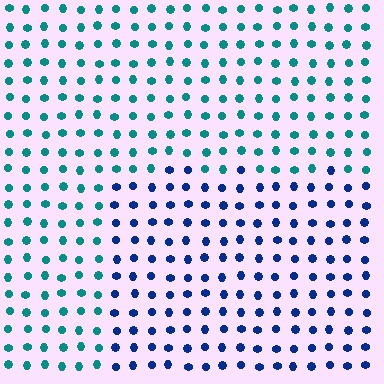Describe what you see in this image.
The image is filled with small teal elements in a uniform arrangement. A rectangle-shaped region is visible where the elements are tinted to a slightly different hue, forming a subtle color boundary.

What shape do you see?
I see a rectangle.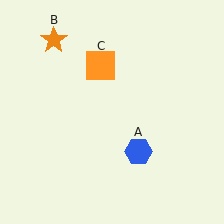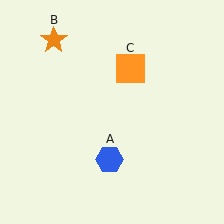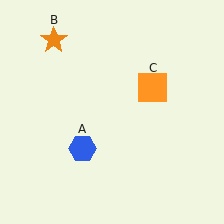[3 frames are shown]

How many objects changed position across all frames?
2 objects changed position: blue hexagon (object A), orange square (object C).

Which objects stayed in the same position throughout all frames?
Orange star (object B) remained stationary.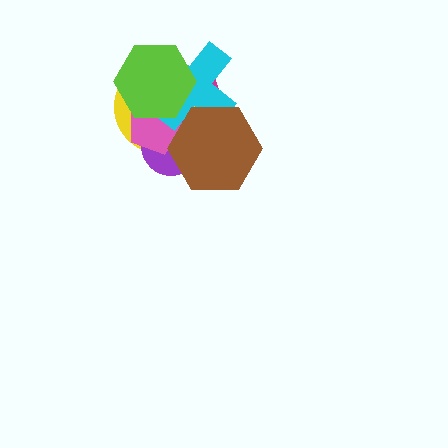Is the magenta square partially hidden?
Yes, it is partially covered by another shape.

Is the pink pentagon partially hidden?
Yes, it is partially covered by another shape.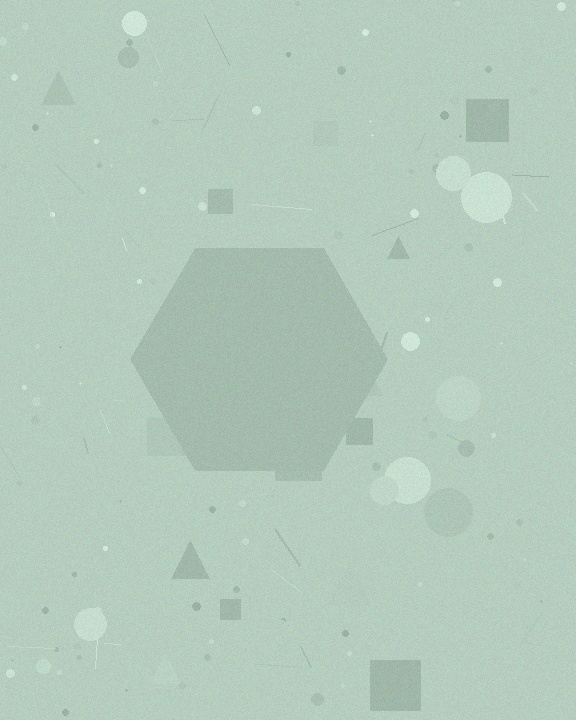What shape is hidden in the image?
A hexagon is hidden in the image.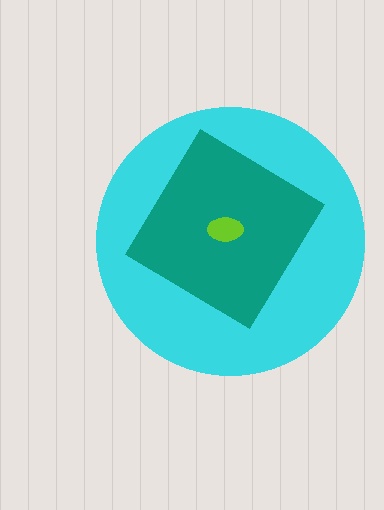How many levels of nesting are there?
3.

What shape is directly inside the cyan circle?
The teal diamond.